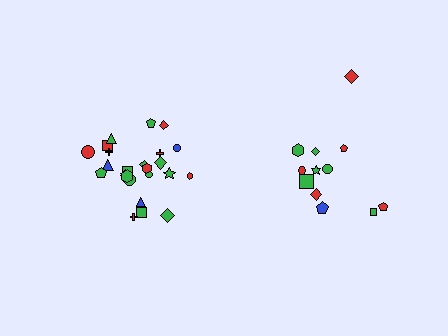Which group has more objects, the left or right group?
The left group.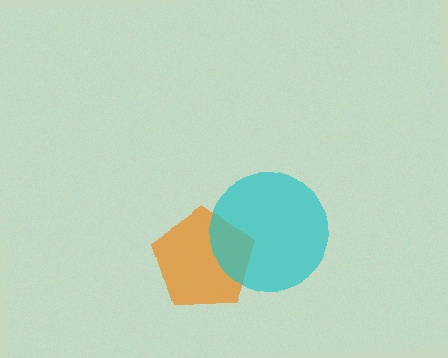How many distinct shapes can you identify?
There are 2 distinct shapes: an orange pentagon, a cyan circle.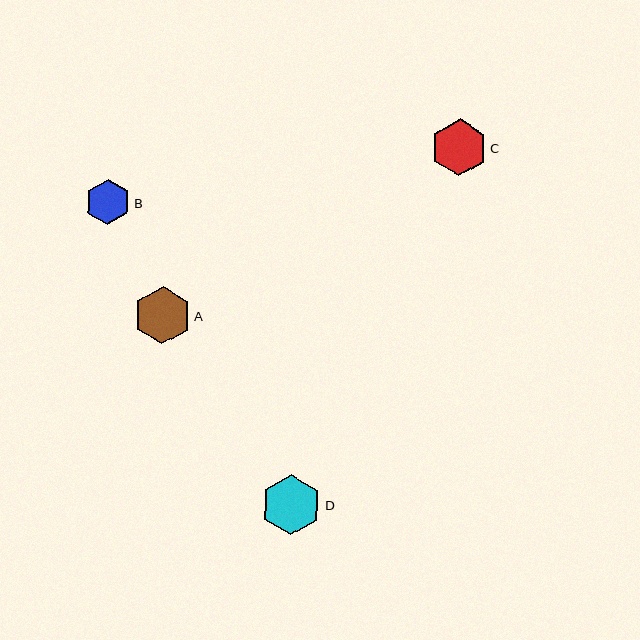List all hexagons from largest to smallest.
From largest to smallest: D, A, C, B.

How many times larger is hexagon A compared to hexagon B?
Hexagon A is approximately 1.3 times the size of hexagon B.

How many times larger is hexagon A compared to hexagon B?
Hexagon A is approximately 1.3 times the size of hexagon B.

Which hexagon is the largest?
Hexagon D is the largest with a size of approximately 60 pixels.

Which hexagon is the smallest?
Hexagon B is the smallest with a size of approximately 45 pixels.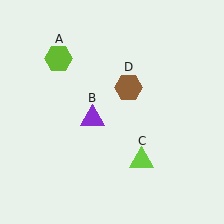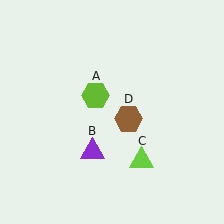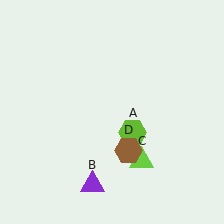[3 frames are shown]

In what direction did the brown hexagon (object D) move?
The brown hexagon (object D) moved down.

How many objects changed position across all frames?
3 objects changed position: lime hexagon (object A), purple triangle (object B), brown hexagon (object D).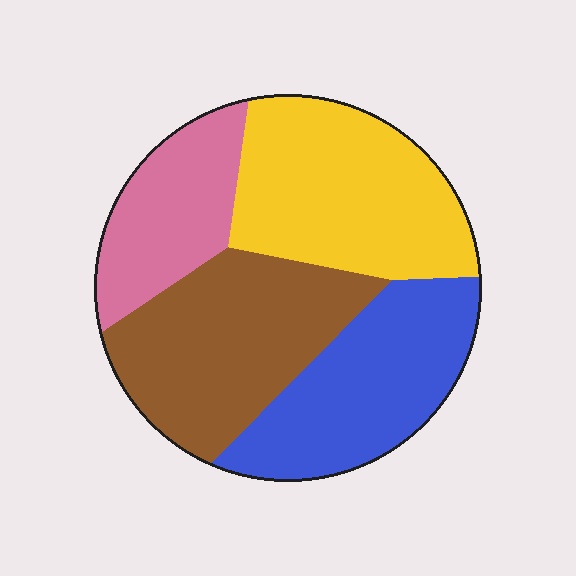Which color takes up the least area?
Pink, at roughly 15%.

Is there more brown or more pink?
Brown.